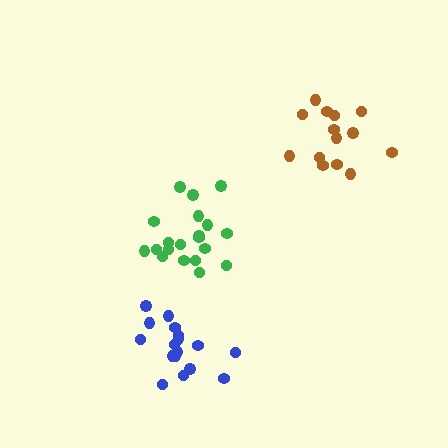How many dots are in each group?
Group 1: 14 dots, Group 2: 17 dots, Group 3: 20 dots (51 total).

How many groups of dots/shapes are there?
There are 3 groups.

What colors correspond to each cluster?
The clusters are colored: brown, blue, green.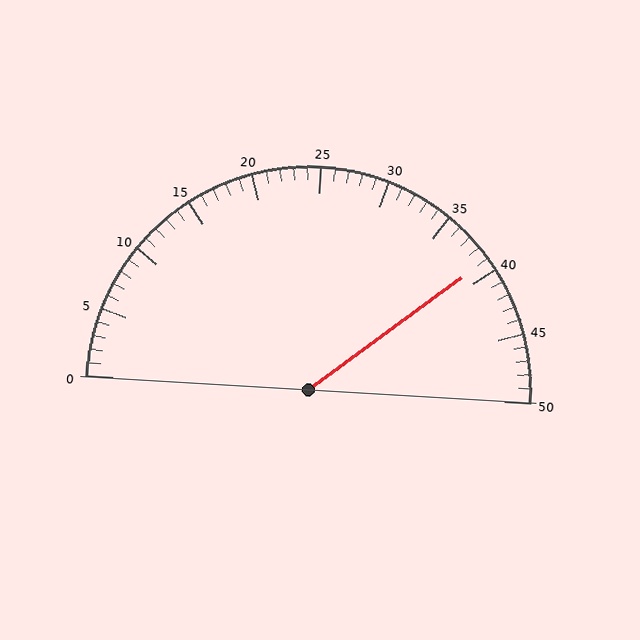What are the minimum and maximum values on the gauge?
The gauge ranges from 0 to 50.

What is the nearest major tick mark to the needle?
The nearest major tick mark is 40.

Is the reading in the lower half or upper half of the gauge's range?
The reading is in the upper half of the range (0 to 50).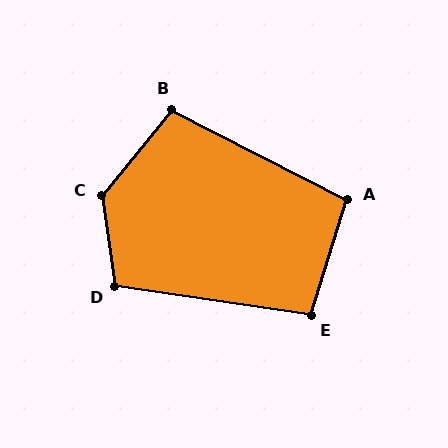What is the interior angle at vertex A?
Approximately 100 degrees (obtuse).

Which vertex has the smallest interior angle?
E, at approximately 99 degrees.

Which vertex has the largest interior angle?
C, at approximately 132 degrees.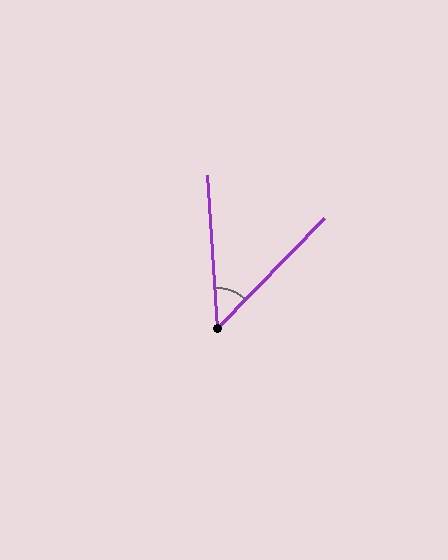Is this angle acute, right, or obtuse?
It is acute.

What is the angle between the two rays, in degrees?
Approximately 48 degrees.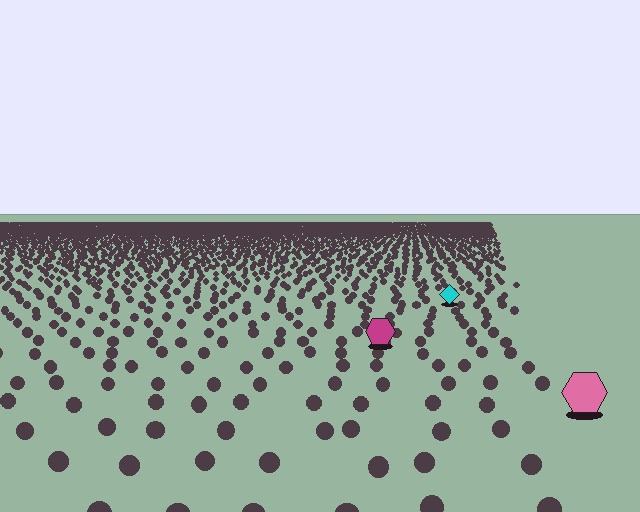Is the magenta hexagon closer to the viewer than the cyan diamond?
Yes. The magenta hexagon is closer — you can tell from the texture gradient: the ground texture is coarser near it.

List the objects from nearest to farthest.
From nearest to farthest: the pink hexagon, the magenta hexagon, the cyan diamond.